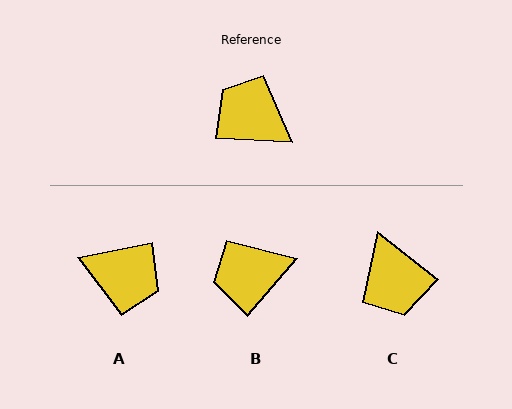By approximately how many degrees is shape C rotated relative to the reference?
Approximately 145 degrees counter-clockwise.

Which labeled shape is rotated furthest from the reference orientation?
A, about 166 degrees away.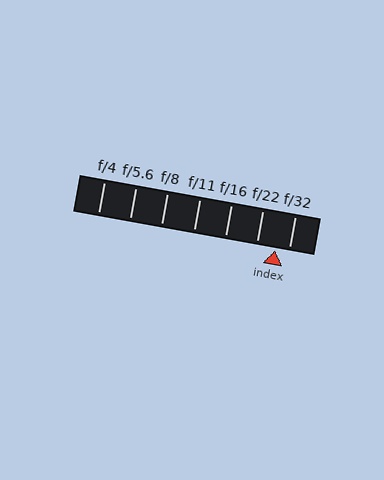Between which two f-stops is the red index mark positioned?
The index mark is between f/22 and f/32.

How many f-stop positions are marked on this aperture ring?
There are 7 f-stop positions marked.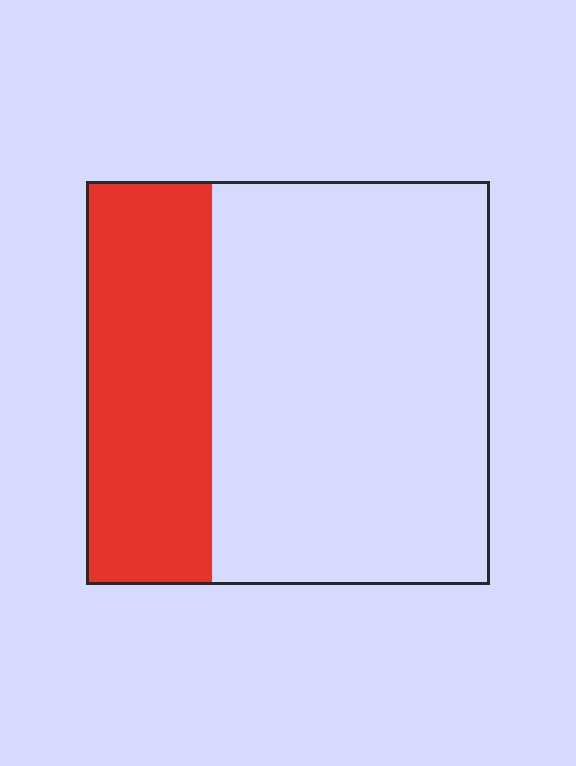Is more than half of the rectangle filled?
No.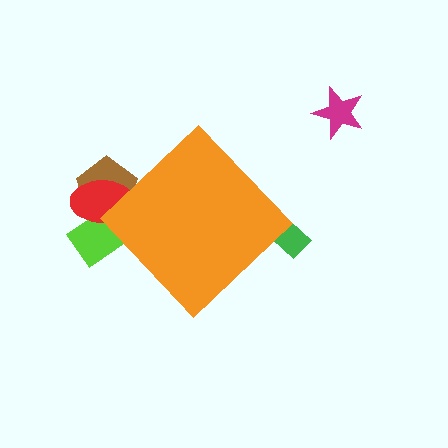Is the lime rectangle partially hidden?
Yes, the lime rectangle is partially hidden behind the orange diamond.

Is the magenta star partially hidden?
No, the magenta star is fully visible.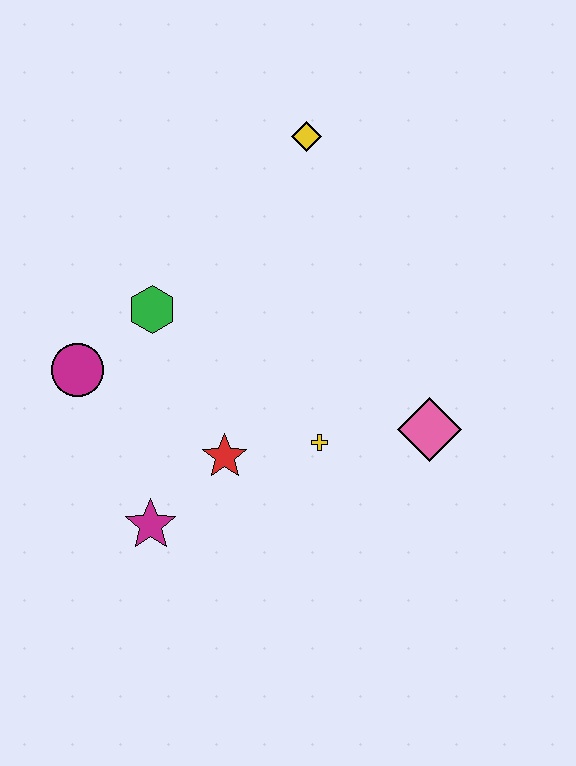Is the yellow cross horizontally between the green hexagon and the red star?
No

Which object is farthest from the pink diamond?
The magenta circle is farthest from the pink diamond.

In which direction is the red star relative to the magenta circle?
The red star is to the right of the magenta circle.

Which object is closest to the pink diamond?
The yellow cross is closest to the pink diamond.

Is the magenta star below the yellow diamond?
Yes